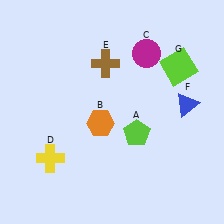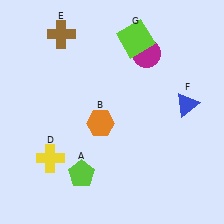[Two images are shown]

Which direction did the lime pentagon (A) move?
The lime pentagon (A) moved left.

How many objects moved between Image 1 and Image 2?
3 objects moved between the two images.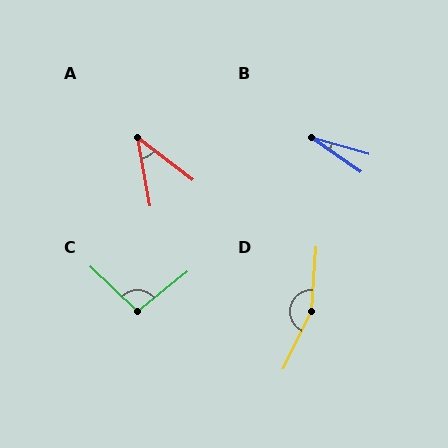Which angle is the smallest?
B, at approximately 19 degrees.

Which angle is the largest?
D, at approximately 157 degrees.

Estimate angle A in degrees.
Approximately 42 degrees.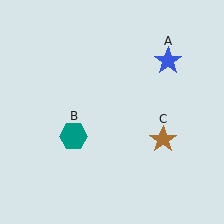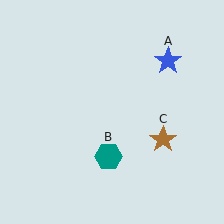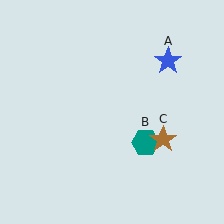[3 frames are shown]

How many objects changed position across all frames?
1 object changed position: teal hexagon (object B).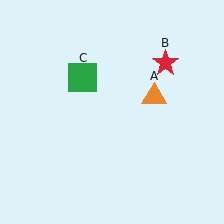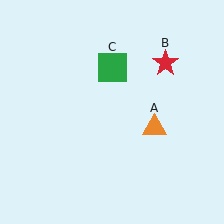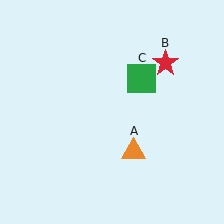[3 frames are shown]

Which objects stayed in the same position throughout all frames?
Red star (object B) remained stationary.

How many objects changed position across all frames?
2 objects changed position: orange triangle (object A), green square (object C).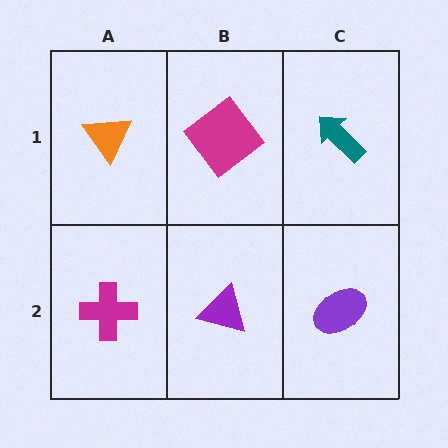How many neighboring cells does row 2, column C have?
2.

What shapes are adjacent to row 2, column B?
A magenta diamond (row 1, column B), a magenta cross (row 2, column A), a purple ellipse (row 2, column C).